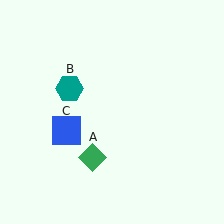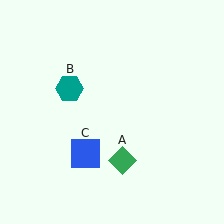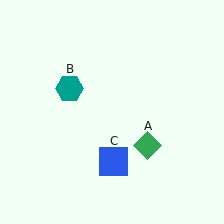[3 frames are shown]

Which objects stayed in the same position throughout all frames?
Teal hexagon (object B) remained stationary.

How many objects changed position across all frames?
2 objects changed position: green diamond (object A), blue square (object C).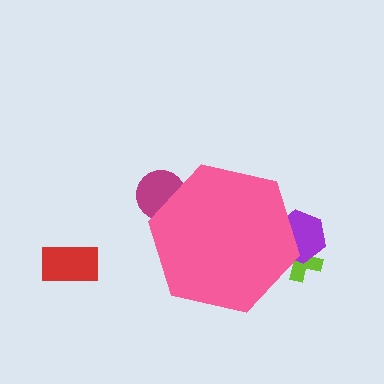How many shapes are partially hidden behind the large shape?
3 shapes are partially hidden.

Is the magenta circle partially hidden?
Yes, the magenta circle is partially hidden behind the pink hexagon.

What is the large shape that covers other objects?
A pink hexagon.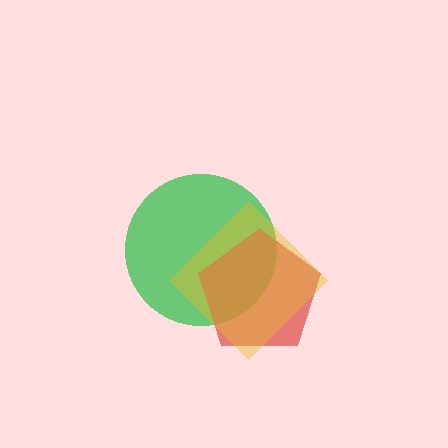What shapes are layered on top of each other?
The layered shapes are: a green circle, a red pentagon, a yellow diamond.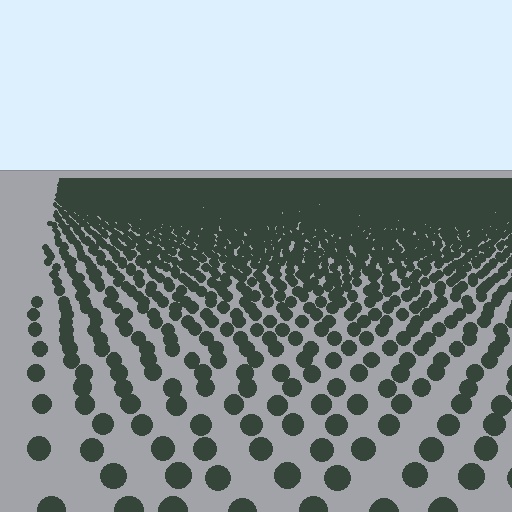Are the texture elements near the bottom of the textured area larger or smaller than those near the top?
Larger. Near the bottom, elements are closer to the viewer and appear at a bigger on-screen size.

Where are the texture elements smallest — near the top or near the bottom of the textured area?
Near the top.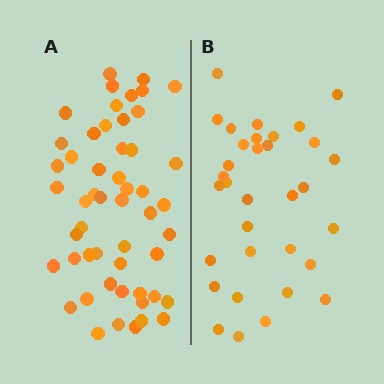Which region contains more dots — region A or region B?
Region A (the left region) has more dots.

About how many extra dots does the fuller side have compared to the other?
Region A has approximately 20 more dots than region B.